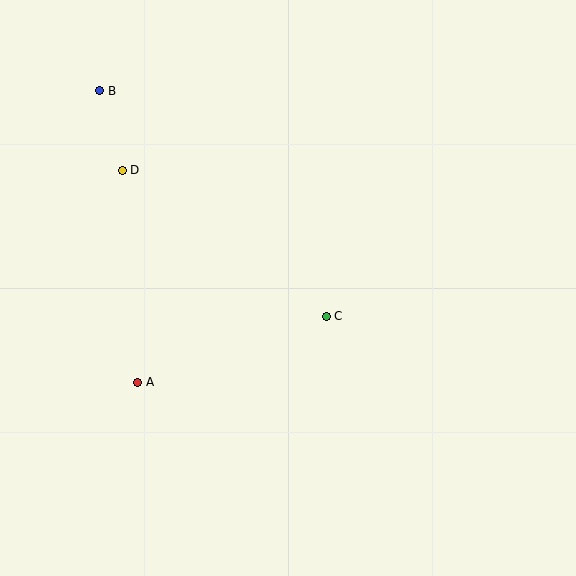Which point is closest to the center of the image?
Point C at (326, 316) is closest to the center.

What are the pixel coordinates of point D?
Point D is at (122, 170).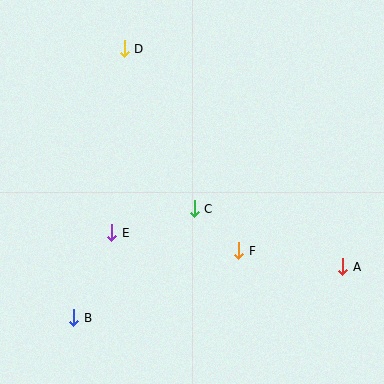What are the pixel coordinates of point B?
Point B is at (74, 318).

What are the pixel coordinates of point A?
Point A is at (343, 267).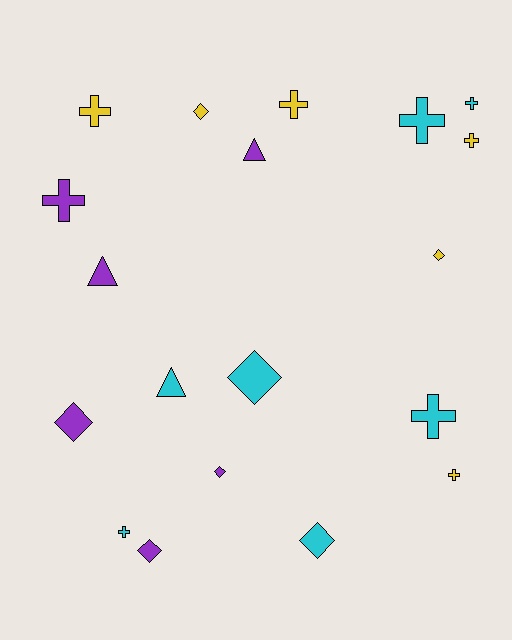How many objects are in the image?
There are 19 objects.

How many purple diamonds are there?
There are 3 purple diamonds.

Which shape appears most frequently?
Cross, with 9 objects.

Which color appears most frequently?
Cyan, with 7 objects.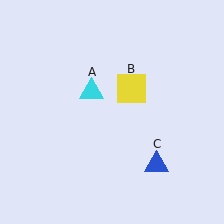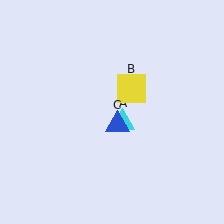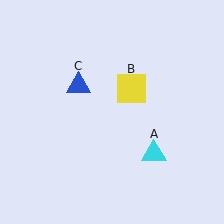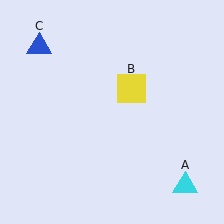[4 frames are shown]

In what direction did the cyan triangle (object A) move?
The cyan triangle (object A) moved down and to the right.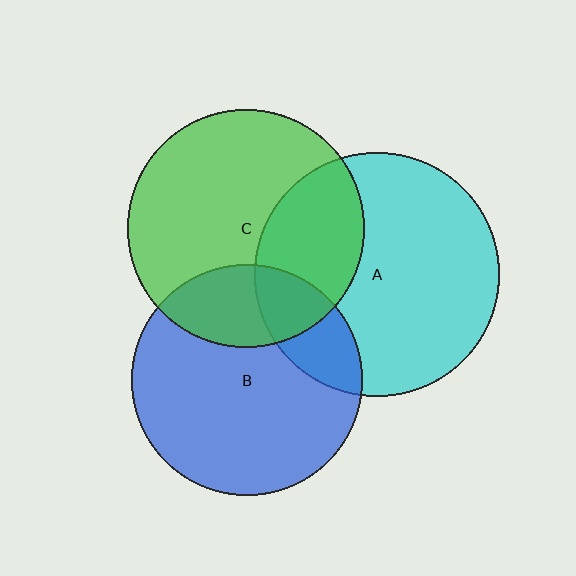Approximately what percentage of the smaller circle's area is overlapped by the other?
Approximately 20%.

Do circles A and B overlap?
Yes.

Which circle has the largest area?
Circle A (cyan).